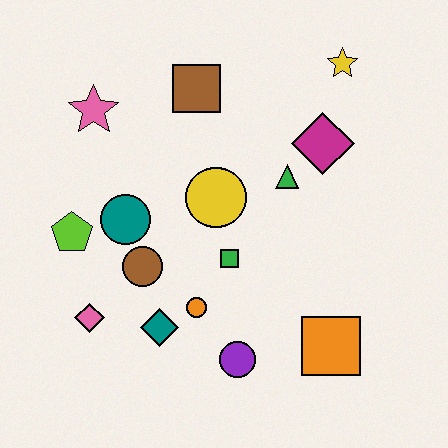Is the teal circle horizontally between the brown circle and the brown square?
No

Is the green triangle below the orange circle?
No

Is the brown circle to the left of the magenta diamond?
Yes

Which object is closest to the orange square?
The purple circle is closest to the orange square.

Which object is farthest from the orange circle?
The yellow star is farthest from the orange circle.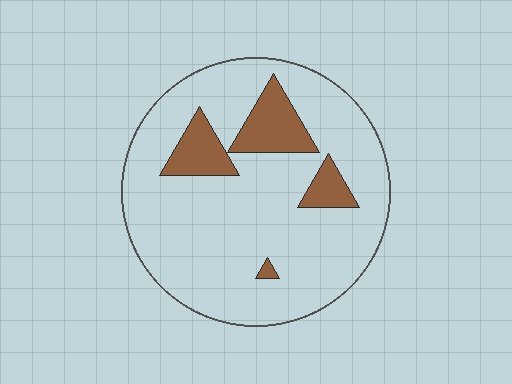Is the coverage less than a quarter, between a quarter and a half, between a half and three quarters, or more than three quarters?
Less than a quarter.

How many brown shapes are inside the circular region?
4.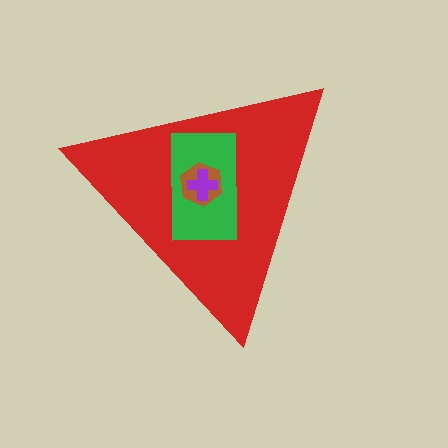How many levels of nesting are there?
4.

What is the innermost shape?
The purple cross.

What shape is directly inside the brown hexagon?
The purple cross.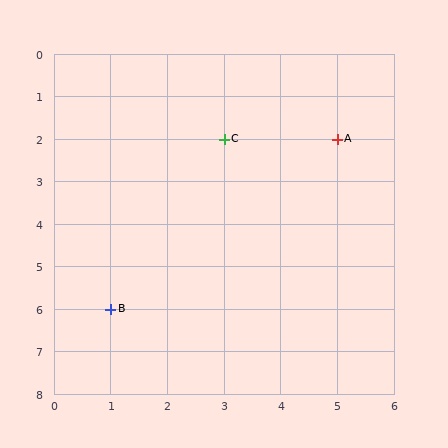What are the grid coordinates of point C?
Point C is at grid coordinates (3, 2).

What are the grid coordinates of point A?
Point A is at grid coordinates (5, 2).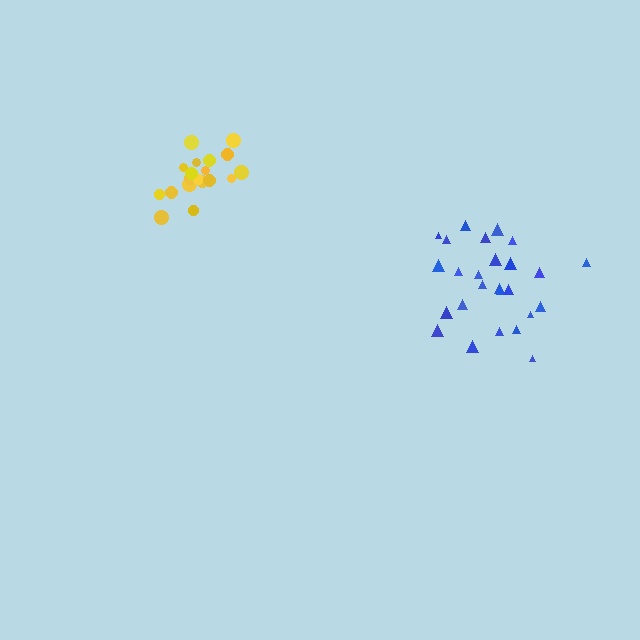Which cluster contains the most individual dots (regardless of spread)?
Blue (26).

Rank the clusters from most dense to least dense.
yellow, blue.